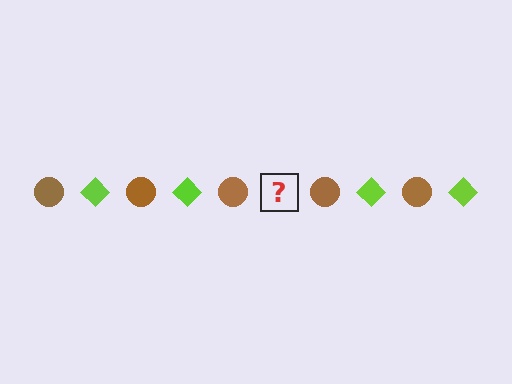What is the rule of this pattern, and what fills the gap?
The rule is that the pattern alternates between brown circle and lime diamond. The gap should be filled with a lime diamond.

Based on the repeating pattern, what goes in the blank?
The blank should be a lime diamond.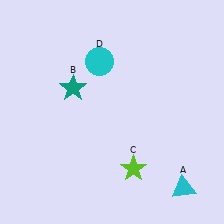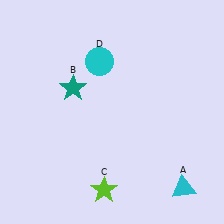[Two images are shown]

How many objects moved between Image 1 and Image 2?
1 object moved between the two images.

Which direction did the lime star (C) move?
The lime star (C) moved left.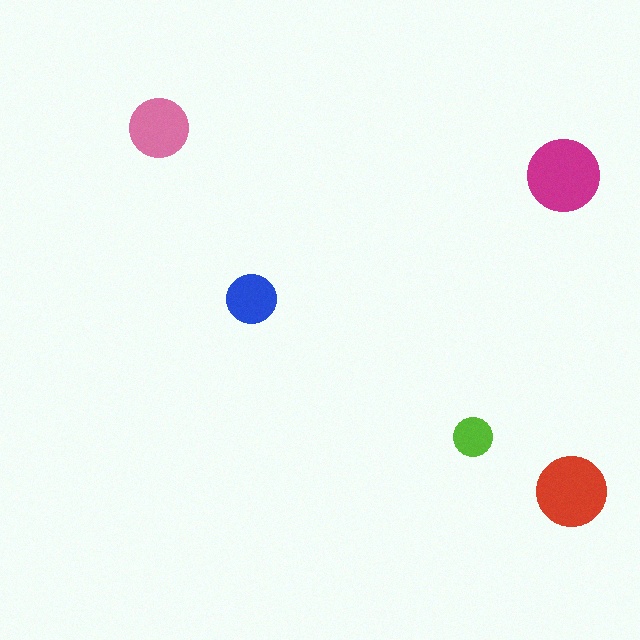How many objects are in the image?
There are 5 objects in the image.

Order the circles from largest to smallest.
the magenta one, the red one, the pink one, the blue one, the lime one.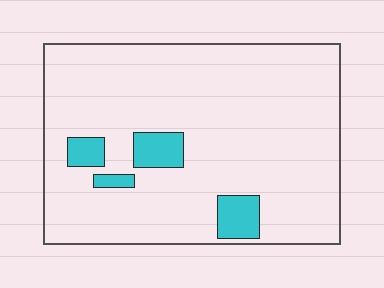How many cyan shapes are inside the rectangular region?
4.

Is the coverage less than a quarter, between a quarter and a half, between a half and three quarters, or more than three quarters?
Less than a quarter.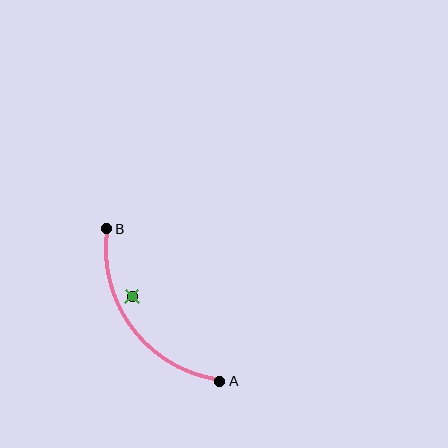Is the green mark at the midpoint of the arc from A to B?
No — the green mark does not lie on the arc at all. It sits slightly inside the curve.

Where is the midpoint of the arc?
The arc midpoint is the point on the curve farthest from the straight line joining A and B. It sits below and to the left of that line.